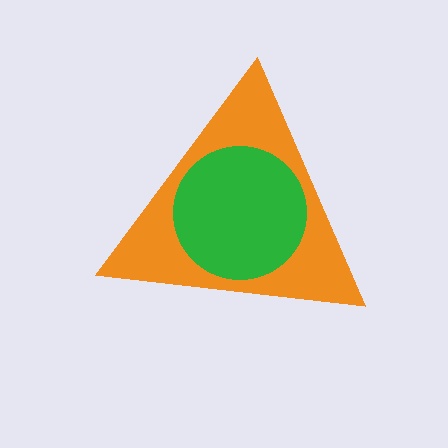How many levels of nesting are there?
2.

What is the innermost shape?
The green circle.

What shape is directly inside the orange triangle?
The green circle.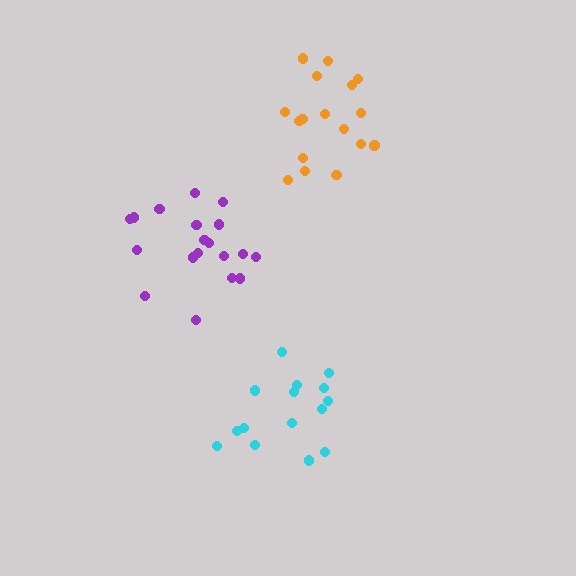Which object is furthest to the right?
The orange cluster is rightmost.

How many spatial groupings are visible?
There are 3 spatial groupings.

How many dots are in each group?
Group 1: 17 dots, Group 2: 15 dots, Group 3: 19 dots (51 total).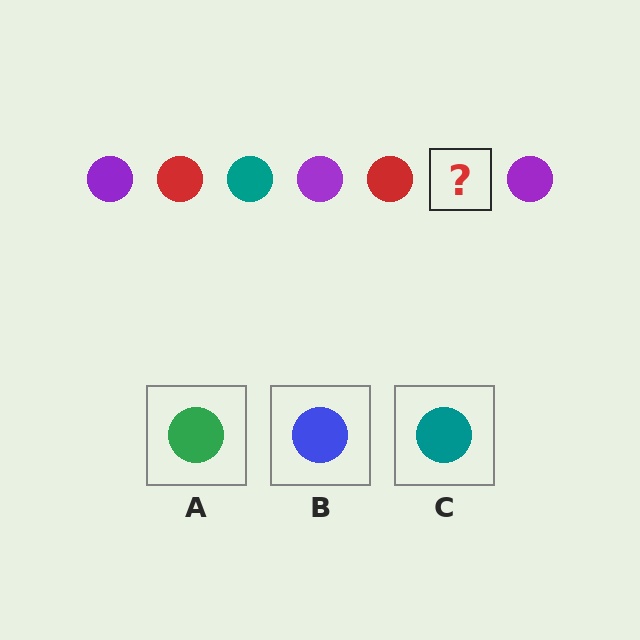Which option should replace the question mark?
Option C.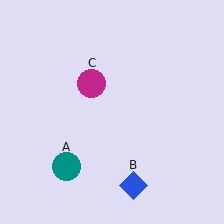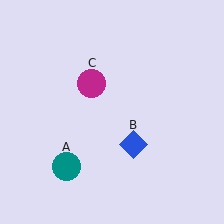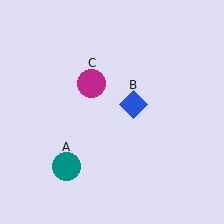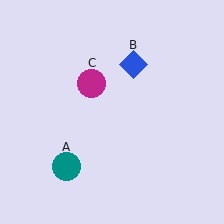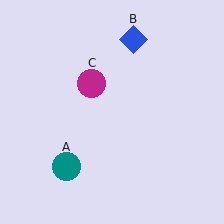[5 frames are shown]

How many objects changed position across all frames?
1 object changed position: blue diamond (object B).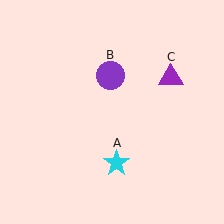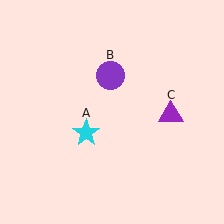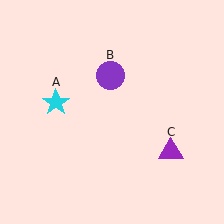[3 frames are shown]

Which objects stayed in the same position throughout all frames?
Purple circle (object B) remained stationary.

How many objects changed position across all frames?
2 objects changed position: cyan star (object A), purple triangle (object C).